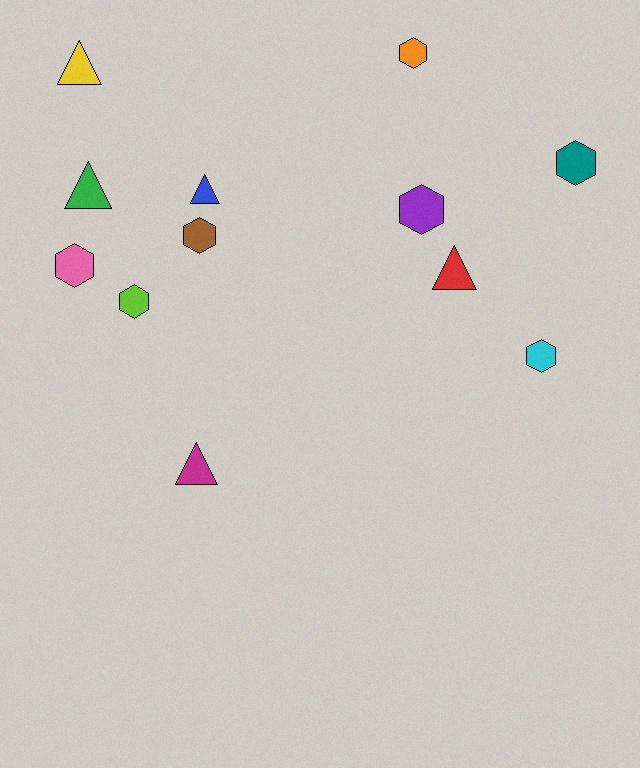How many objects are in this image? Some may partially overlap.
There are 12 objects.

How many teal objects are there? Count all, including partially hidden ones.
There is 1 teal object.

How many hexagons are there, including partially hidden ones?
There are 7 hexagons.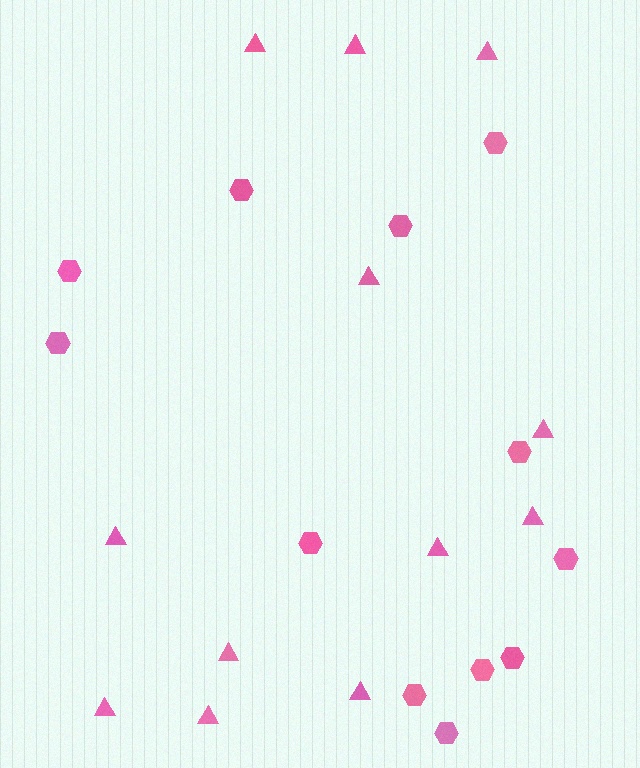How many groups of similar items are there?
There are 2 groups: one group of hexagons (12) and one group of triangles (12).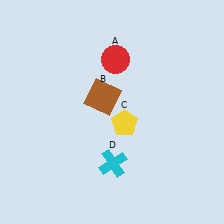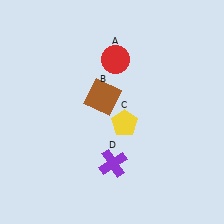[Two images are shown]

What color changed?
The cross (D) changed from cyan in Image 1 to purple in Image 2.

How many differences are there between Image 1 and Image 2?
There is 1 difference between the two images.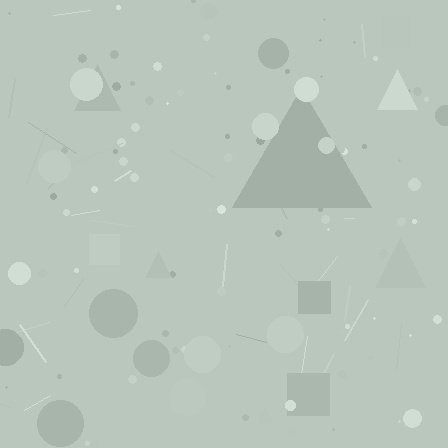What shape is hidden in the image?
A triangle is hidden in the image.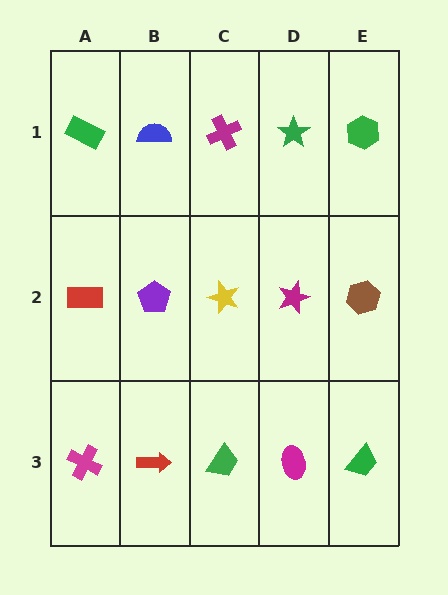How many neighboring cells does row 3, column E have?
2.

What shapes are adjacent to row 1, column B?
A purple pentagon (row 2, column B), a green rectangle (row 1, column A), a magenta cross (row 1, column C).